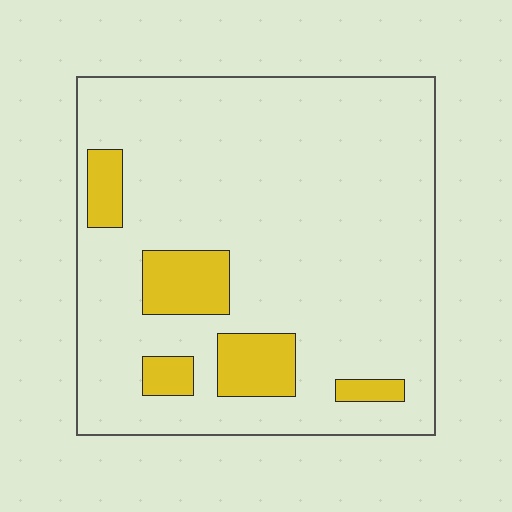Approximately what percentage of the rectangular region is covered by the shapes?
Approximately 15%.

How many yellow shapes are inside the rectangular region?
5.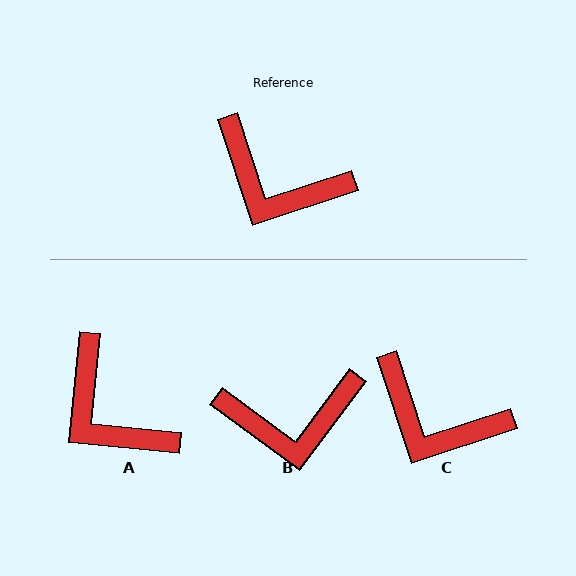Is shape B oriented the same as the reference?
No, it is off by about 35 degrees.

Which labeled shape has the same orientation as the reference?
C.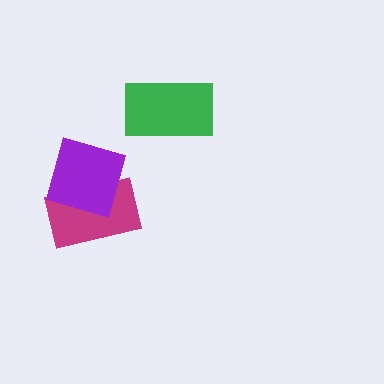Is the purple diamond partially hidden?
No, no other shape covers it.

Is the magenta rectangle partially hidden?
Yes, it is partially covered by another shape.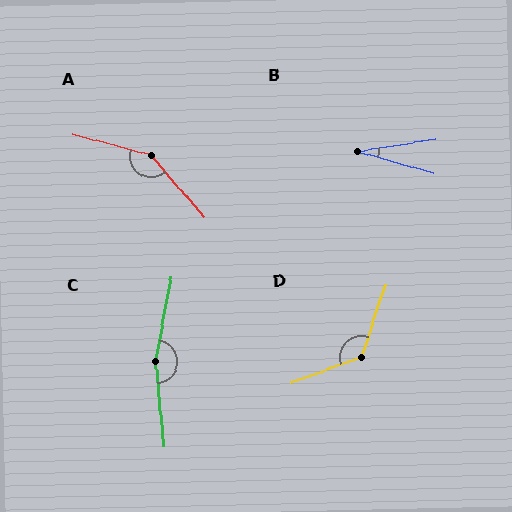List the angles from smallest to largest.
B (24°), D (128°), A (146°), C (164°).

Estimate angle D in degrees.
Approximately 128 degrees.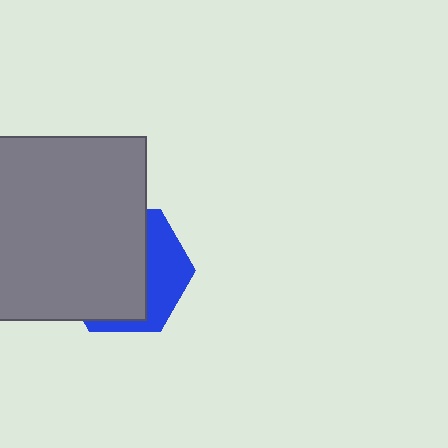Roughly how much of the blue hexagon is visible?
A small part of it is visible (roughly 34%).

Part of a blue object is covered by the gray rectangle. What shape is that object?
It is a hexagon.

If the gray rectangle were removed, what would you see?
You would see the complete blue hexagon.